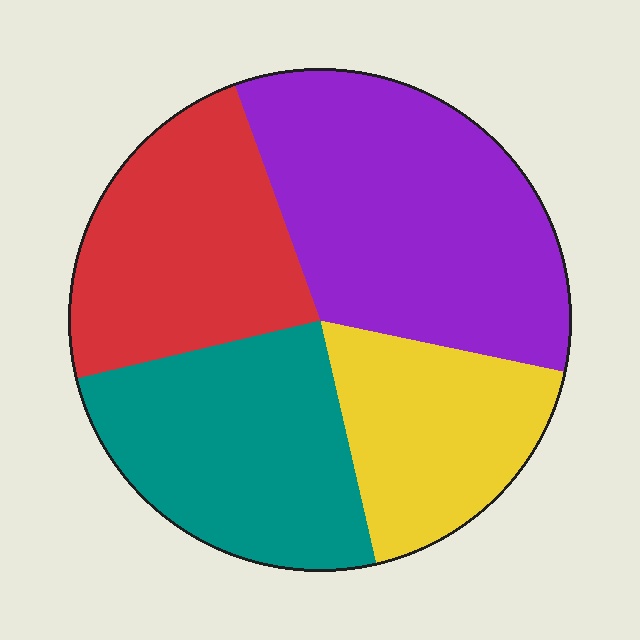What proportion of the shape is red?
Red takes up about one quarter (1/4) of the shape.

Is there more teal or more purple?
Purple.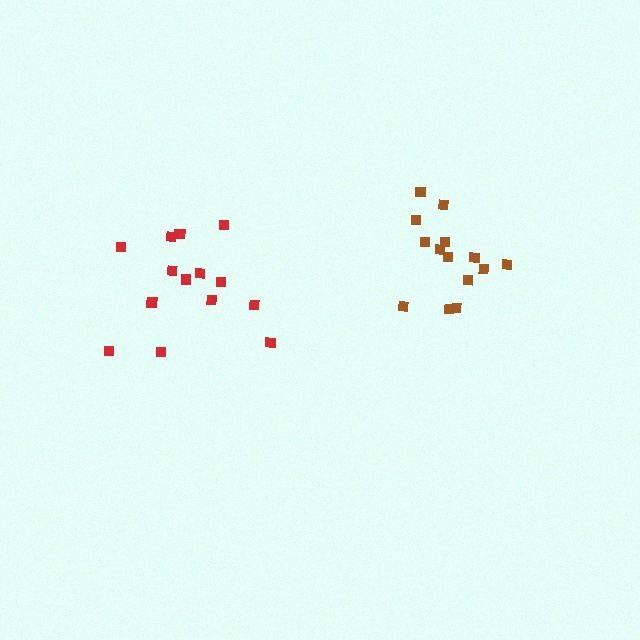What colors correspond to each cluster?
The clusters are colored: red, brown.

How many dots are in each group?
Group 1: 15 dots, Group 2: 14 dots (29 total).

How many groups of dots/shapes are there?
There are 2 groups.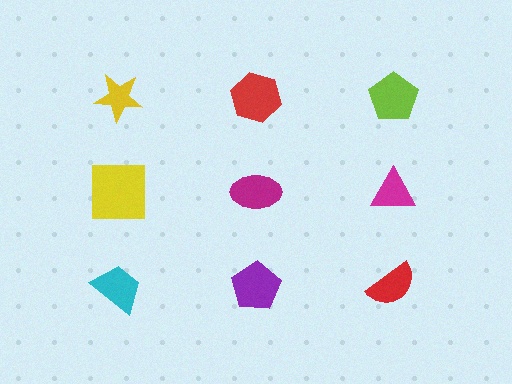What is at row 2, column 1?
A yellow square.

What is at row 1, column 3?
A lime pentagon.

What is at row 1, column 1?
A yellow star.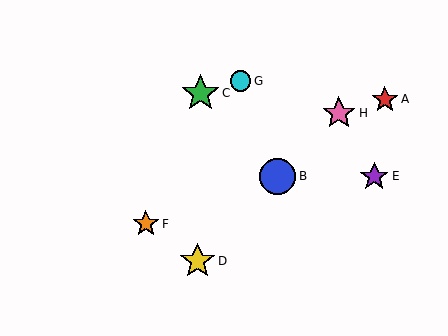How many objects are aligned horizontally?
2 objects (B, E) are aligned horizontally.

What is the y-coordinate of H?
Object H is at y≈113.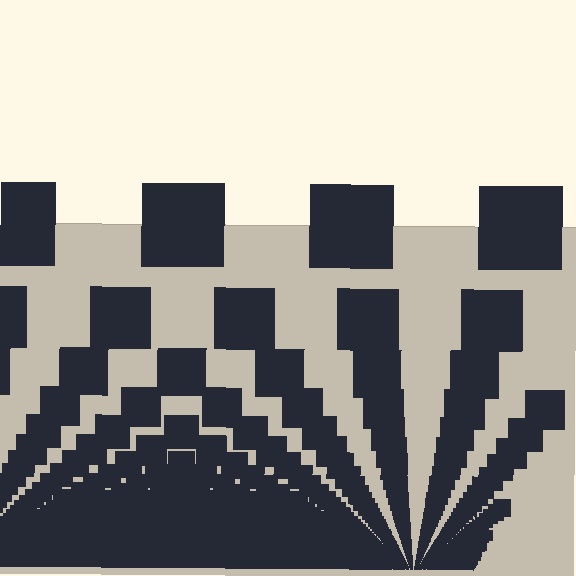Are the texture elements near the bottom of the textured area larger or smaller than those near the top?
Smaller. The gradient is inverted — elements near the bottom are smaller and denser.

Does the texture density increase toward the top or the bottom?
Density increases toward the bottom.